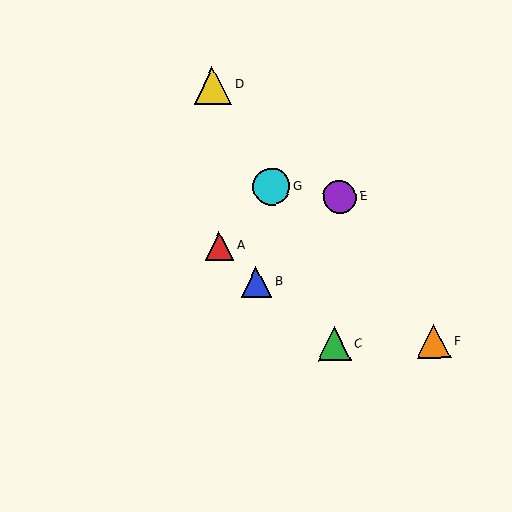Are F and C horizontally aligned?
Yes, both are at y≈341.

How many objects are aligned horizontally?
2 objects (C, F) are aligned horizontally.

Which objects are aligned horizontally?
Objects C, F are aligned horizontally.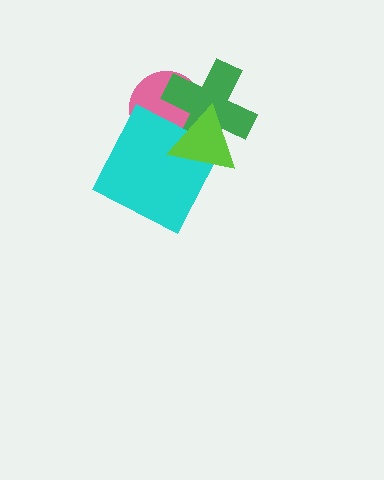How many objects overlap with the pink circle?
3 objects overlap with the pink circle.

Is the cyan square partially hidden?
Yes, it is partially covered by another shape.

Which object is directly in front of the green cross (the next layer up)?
The cyan square is directly in front of the green cross.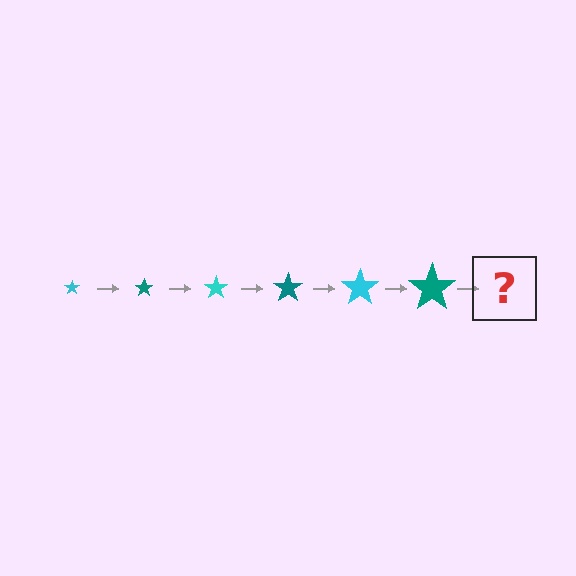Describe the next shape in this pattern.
It should be a cyan star, larger than the previous one.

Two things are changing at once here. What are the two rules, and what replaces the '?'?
The two rules are that the star grows larger each step and the color cycles through cyan and teal. The '?' should be a cyan star, larger than the previous one.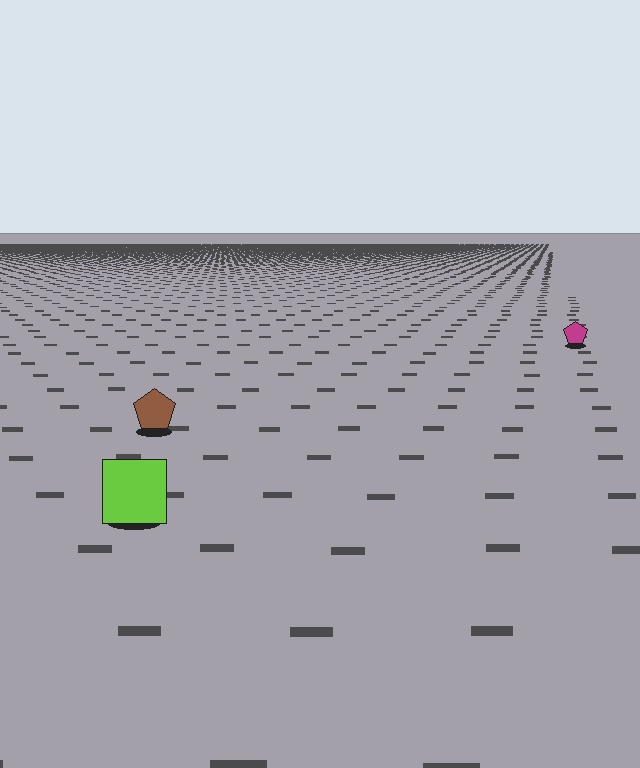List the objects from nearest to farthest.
From nearest to farthest: the lime square, the brown pentagon, the magenta pentagon.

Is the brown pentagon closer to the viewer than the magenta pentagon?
Yes. The brown pentagon is closer — you can tell from the texture gradient: the ground texture is coarser near it.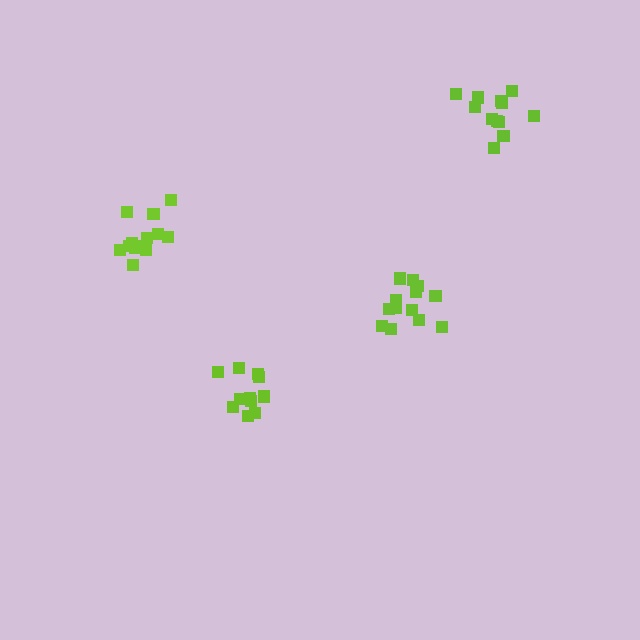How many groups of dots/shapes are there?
There are 4 groups.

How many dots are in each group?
Group 1: 11 dots, Group 2: 13 dots, Group 3: 13 dots, Group 4: 13 dots (50 total).